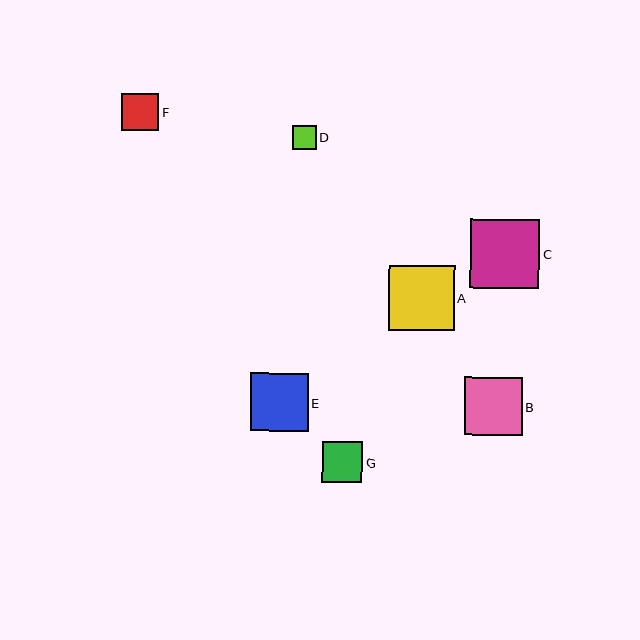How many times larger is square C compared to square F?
Square C is approximately 1.8 times the size of square F.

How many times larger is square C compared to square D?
Square C is approximately 2.9 times the size of square D.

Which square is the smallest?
Square D is the smallest with a size of approximately 24 pixels.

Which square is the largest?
Square C is the largest with a size of approximately 69 pixels.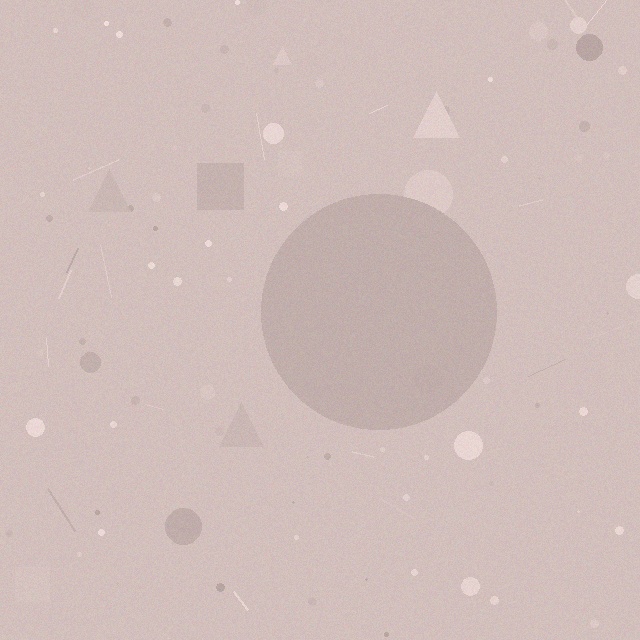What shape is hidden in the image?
A circle is hidden in the image.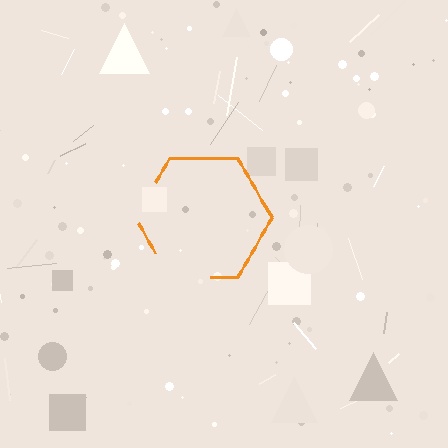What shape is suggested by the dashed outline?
The dashed outline suggests a hexagon.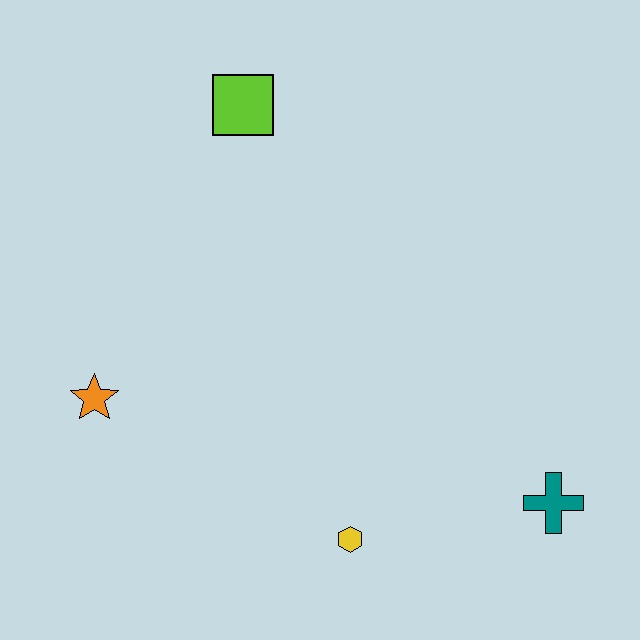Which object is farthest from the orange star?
The teal cross is farthest from the orange star.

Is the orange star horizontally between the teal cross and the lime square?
No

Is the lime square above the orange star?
Yes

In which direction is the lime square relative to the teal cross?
The lime square is above the teal cross.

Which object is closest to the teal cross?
The yellow hexagon is closest to the teal cross.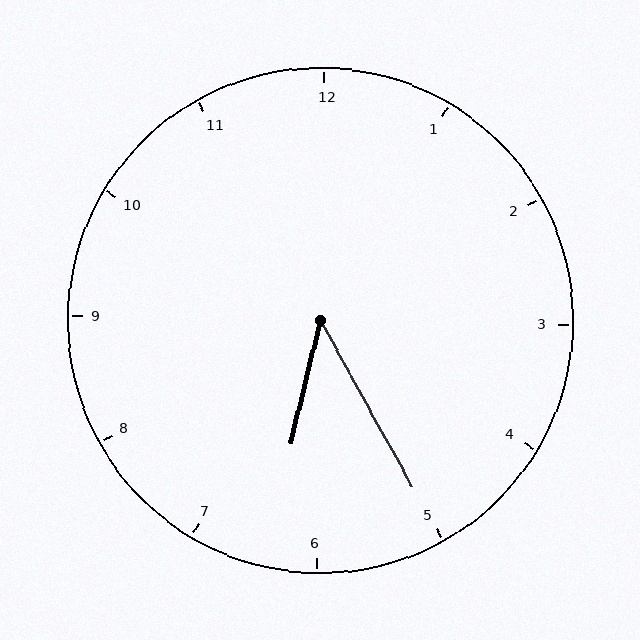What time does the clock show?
6:25.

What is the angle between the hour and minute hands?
Approximately 42 degrees.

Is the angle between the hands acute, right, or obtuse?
It is acute.